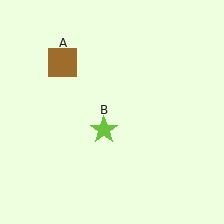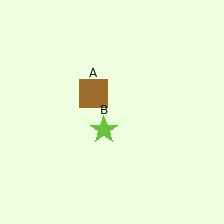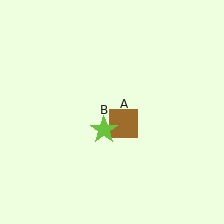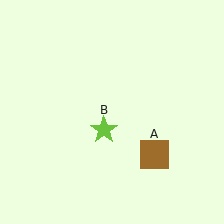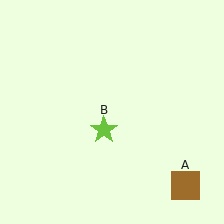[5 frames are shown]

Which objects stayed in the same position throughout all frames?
Lime star (object B) remained stationary.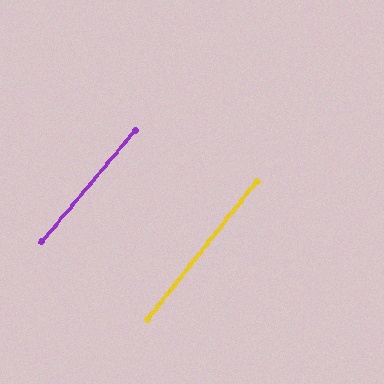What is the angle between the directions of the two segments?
Approximately 2 degrees.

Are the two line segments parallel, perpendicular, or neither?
Parallel — their directions differ by only 1.5°.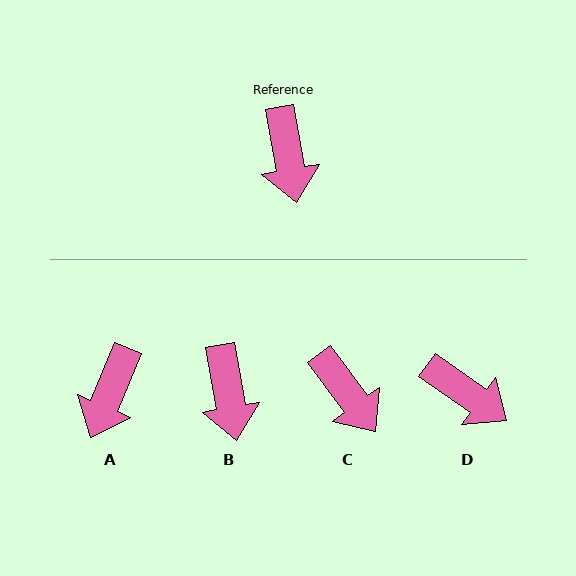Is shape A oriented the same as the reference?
No, it is off by about 33 degrees.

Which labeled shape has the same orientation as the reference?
B.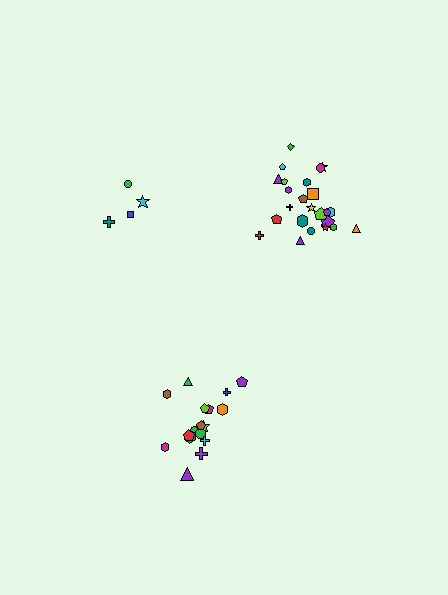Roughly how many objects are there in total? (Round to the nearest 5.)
Roughly 45 objects in total.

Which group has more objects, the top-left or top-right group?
The top-right group.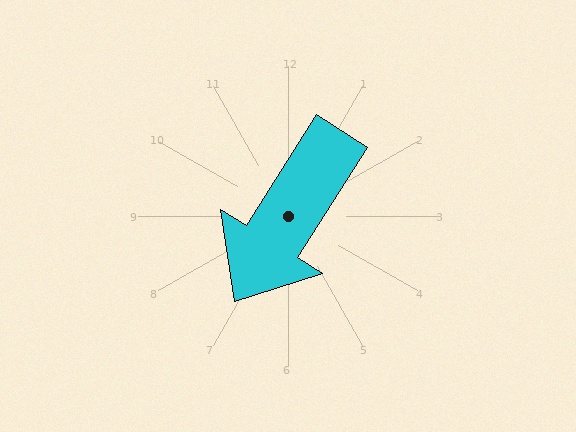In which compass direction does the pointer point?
Southwest.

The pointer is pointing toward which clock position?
Roughly 7 o'clock.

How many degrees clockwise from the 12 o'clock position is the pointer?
Approximately 212 degrees.